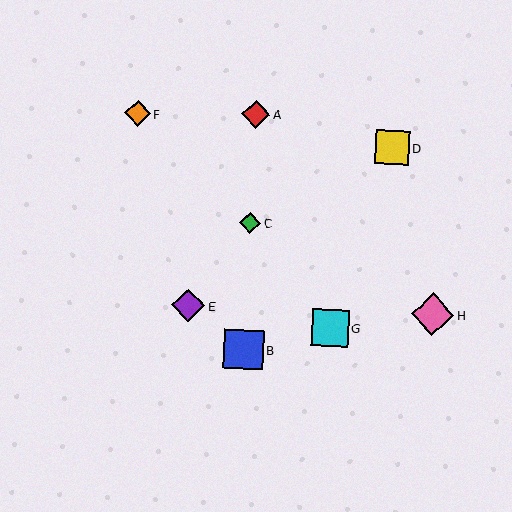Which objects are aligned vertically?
Objects A, B, C are aligned vertically.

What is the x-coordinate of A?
Object A is at x≈256.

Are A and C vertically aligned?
Yes, both are at x≈256.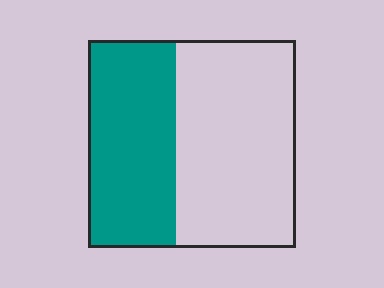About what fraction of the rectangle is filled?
About two fifths (2/5).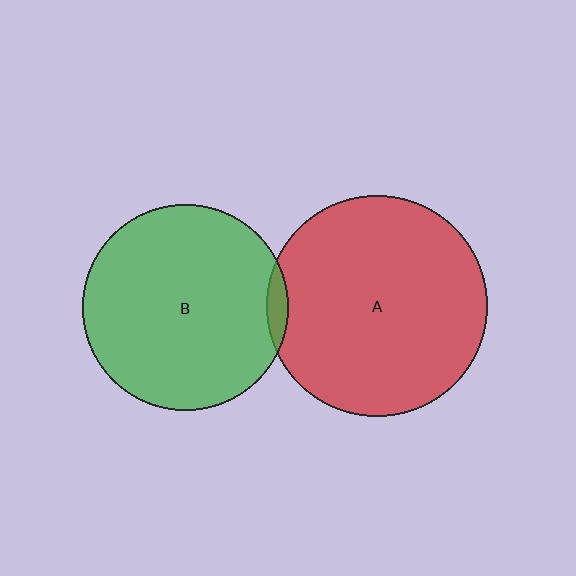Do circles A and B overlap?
Yes.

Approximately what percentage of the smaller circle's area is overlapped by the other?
Approximately 5%.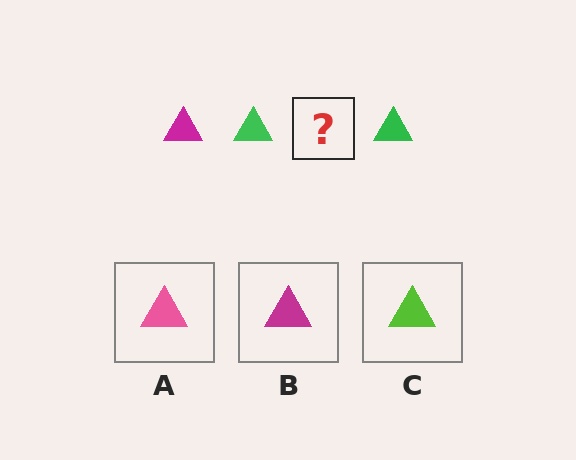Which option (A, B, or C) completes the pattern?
B.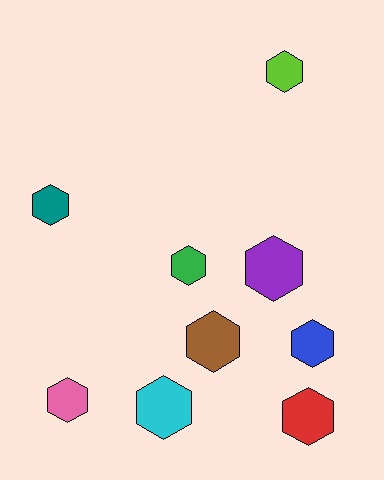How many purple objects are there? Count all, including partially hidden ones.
There is 1 purple object.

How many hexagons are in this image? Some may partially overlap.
There are 9 hexagons.